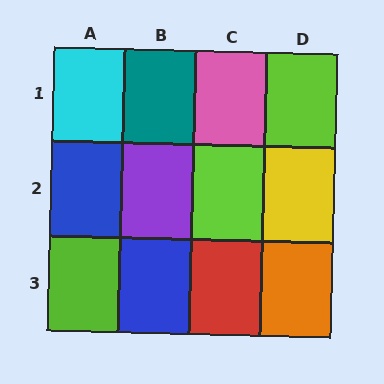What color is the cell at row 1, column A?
Cyan.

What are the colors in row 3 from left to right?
Lime, blue, red, orange.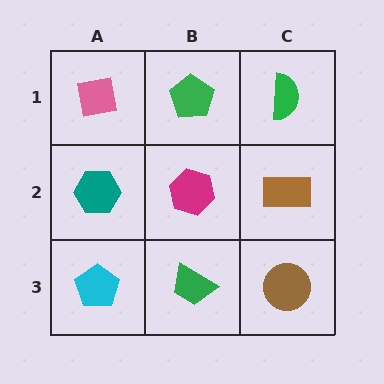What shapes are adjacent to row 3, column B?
A magenta hexagon (row 2, column B), a cyan pentagon (row 3, column A), a brown circle (row 3, column C).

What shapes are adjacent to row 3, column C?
A brown rectangle (row 2, column C), a green trapezoid (row 3, column B).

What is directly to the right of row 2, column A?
A magenta hexagon.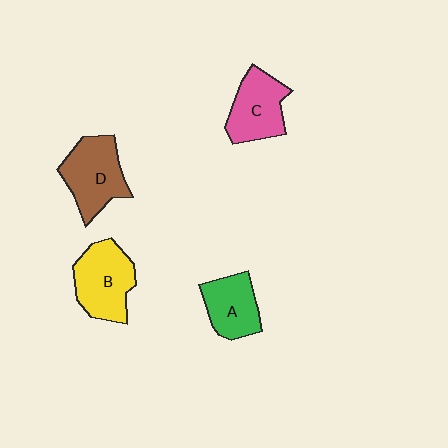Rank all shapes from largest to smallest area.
From largest to smallest: B (yellow), D (brown), C (pink), A (green).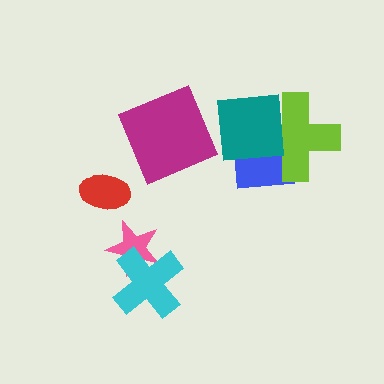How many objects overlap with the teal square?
2 objects overlap with the teal square.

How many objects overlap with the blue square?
2 objects overlap with the blue square.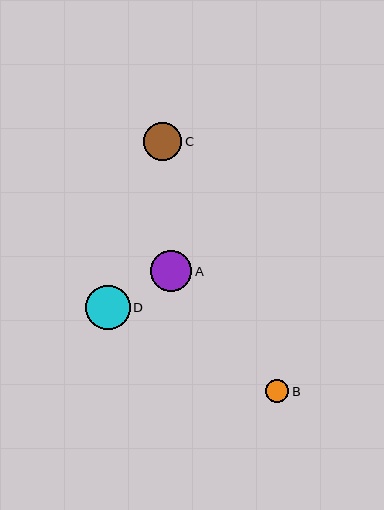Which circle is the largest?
Circle D is the largest with a size of approximately 44 pixels.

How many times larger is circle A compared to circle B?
Circle A is approximately 1.8 times the size of circle B.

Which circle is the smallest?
Circle B is the smallest with a size of approximately 23 pixels.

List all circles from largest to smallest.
From largest to smallest: D, A, C, B.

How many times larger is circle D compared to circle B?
Circle D is approximately 1.9 times the size of circle B.